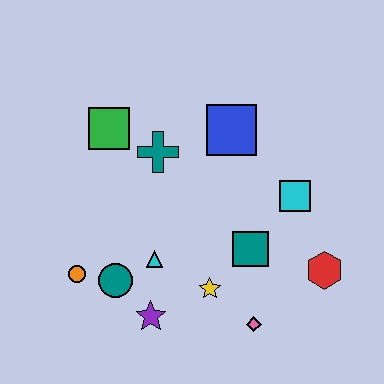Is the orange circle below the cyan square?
Yes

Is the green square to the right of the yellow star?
No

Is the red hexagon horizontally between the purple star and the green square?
No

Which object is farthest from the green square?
The red hexagon is farthest from the green square.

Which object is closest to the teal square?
The yellow star is closest to the teal square.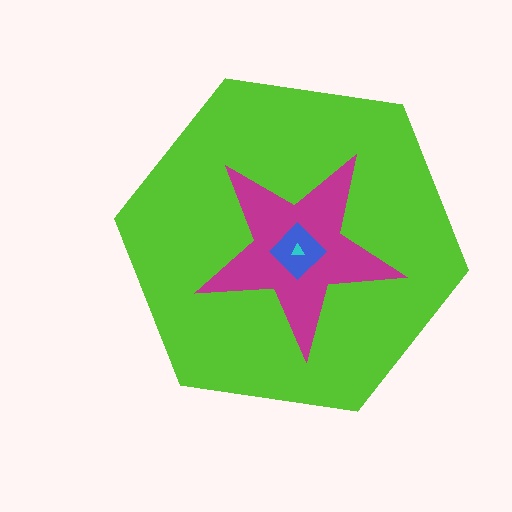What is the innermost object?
The cyan triangle.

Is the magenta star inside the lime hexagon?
Yes.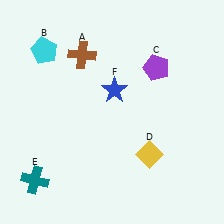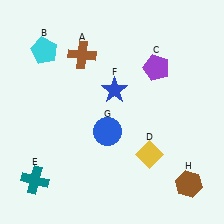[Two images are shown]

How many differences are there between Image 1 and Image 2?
There are 2 differences between the two images.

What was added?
A blue circle (G), a brown hexagon (H) were added in Image 2.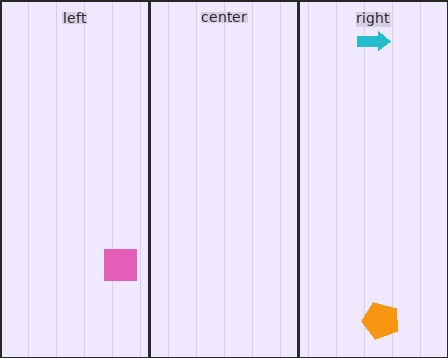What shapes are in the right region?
The cyan arrow, the orange pentagon.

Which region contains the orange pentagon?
The right region.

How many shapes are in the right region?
2.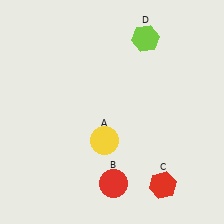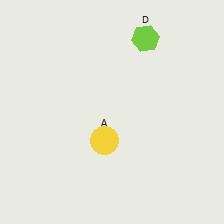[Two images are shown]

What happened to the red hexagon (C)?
The red hexagon (C) was removed in Image 2. It was in the bottom-right area of Image 1.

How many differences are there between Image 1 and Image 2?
There are 2 differences between the two images.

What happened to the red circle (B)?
The red circle (B) was removed in Image 2. It was in the bottom-right area of Image 1.